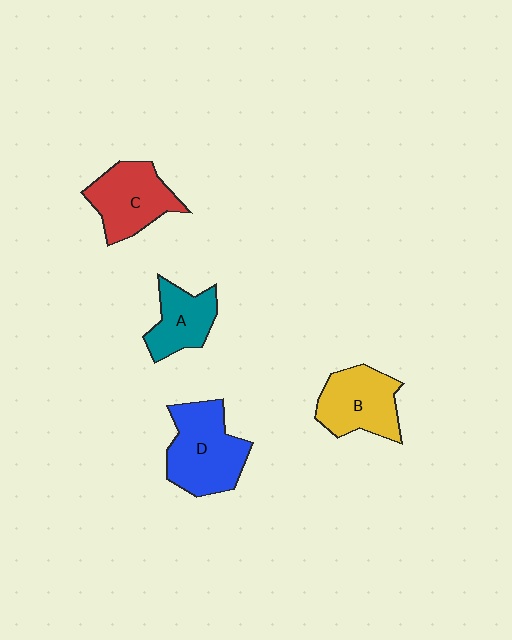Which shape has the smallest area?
Shape A (teal).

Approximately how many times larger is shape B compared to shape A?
Approximately 1.3 times.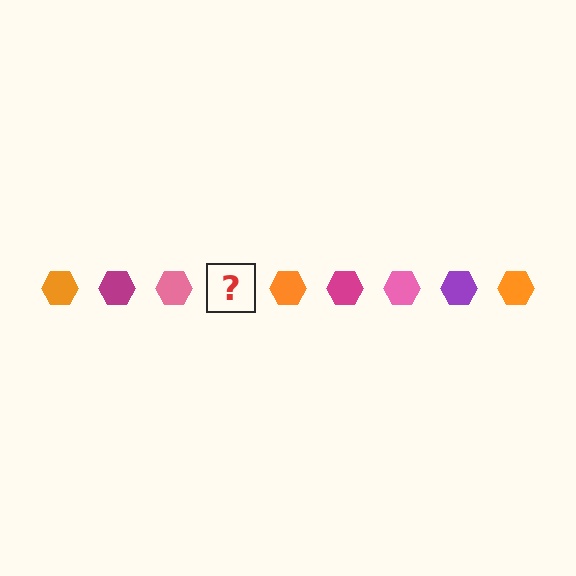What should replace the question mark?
The question mark should be replaced with a purple hexagon.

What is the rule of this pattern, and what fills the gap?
The rule is that the pattern cycles through orange, magenta, pink, purple hexagons. The gap should be filled with a purple hexagon.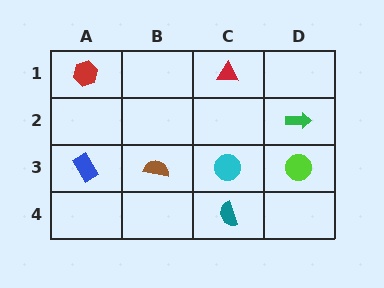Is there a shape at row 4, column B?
No, that cell is empty.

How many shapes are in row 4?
1 shape.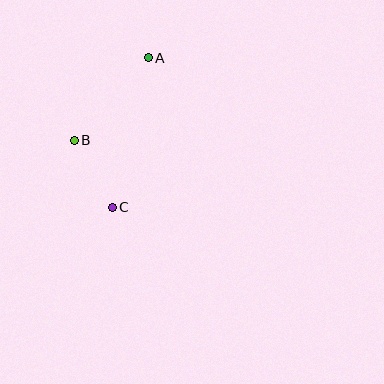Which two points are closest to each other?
Points B and C are closest to each other.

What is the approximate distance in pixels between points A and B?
The distance between A and B is approximately 111 pixels.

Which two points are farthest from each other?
Points A and C are farthest from each other.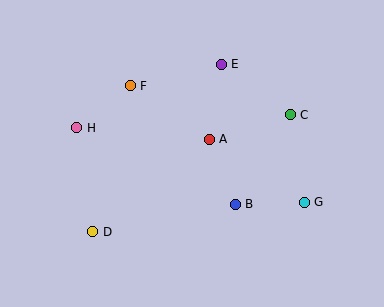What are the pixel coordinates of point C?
Point C is at (290, 115).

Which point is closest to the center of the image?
Point A at (209, 139) is closest to the center.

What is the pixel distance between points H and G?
The distance between H and G is 240 pixels.